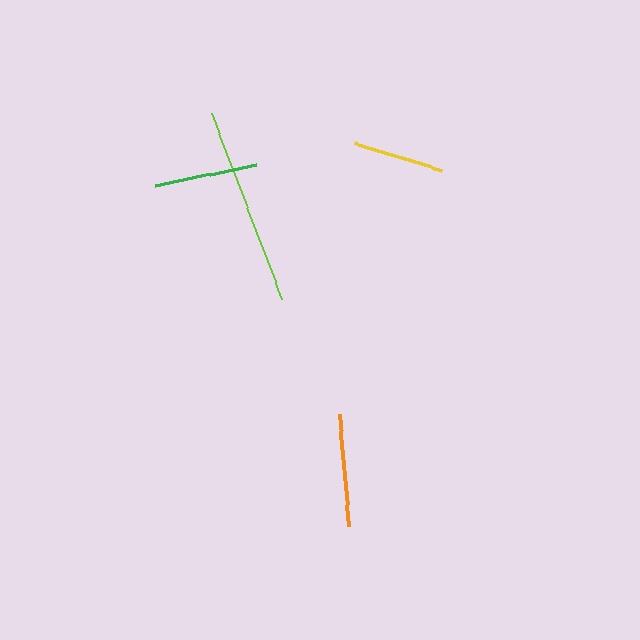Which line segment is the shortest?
The yellow line is the shortest at approximately 90 pixels.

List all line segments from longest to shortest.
From longest to shortest: lime, orange, green, yellow.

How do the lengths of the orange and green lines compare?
The orange and green lines are approximately the same length.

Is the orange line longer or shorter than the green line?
The orange line is longer than the green line.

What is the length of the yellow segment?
The yellow segment is approximately 90 pixels long.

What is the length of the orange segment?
The orange segment is approximately 113 pixels long.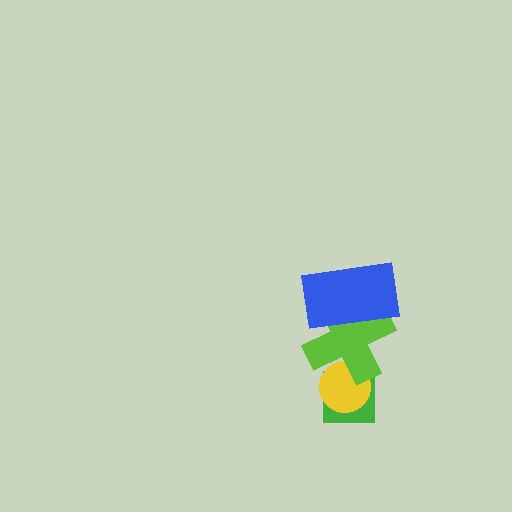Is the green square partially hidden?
Yes, it is partially covered by another shape.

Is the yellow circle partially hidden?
Yes, it is partially covered by another shape.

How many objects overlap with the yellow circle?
2 objects overlap with the yellow circle.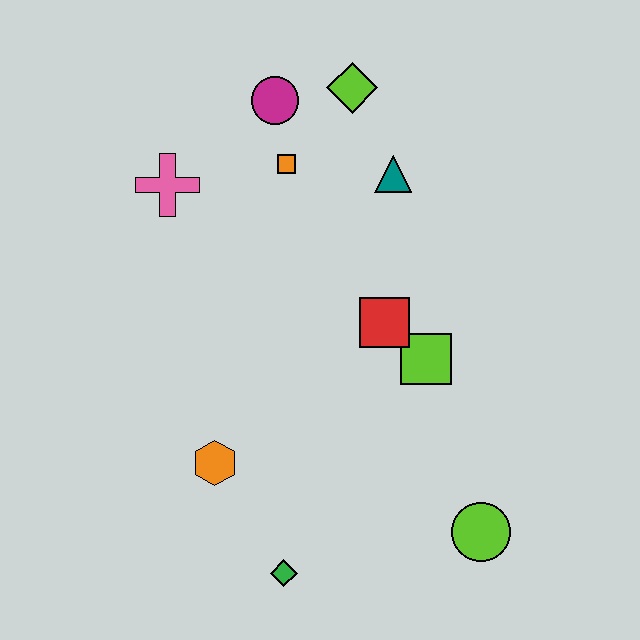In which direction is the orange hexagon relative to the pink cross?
The orange hexagon is below the pink cross.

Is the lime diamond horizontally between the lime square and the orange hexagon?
Yes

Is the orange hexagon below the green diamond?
No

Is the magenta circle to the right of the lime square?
No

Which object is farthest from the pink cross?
The lime circle is farthest from the pink cross.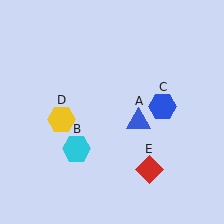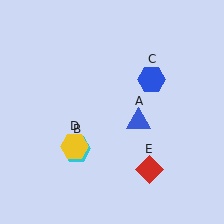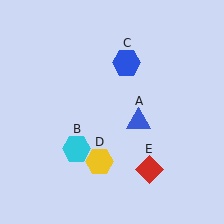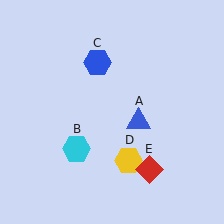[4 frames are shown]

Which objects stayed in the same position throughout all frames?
Blue triangle (object A) and cyan hexagon (object B) and red diamond (object E) remained stationary.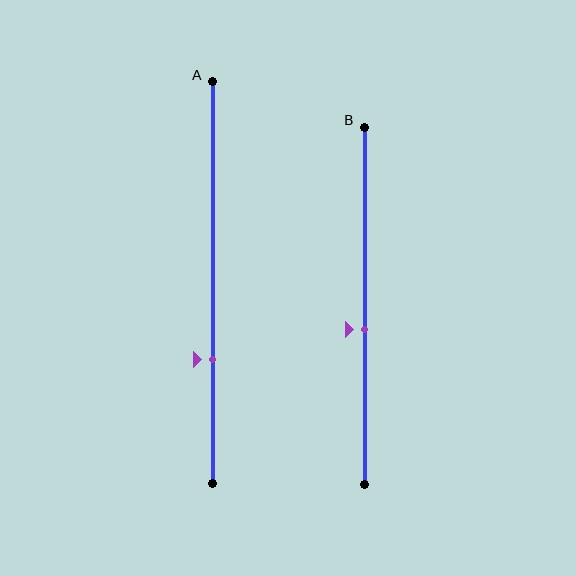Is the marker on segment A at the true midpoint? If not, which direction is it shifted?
No, the marker on segment A is shifted downward by about 19% of the segment length.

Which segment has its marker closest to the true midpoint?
Segment B has its marker closest to the true midpoint.